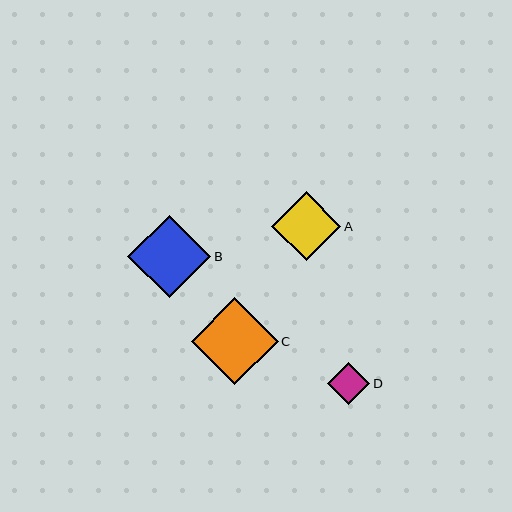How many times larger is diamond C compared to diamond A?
Diamond C is approximately 1.3 times the size of diamond A.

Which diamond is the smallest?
Diamond D is the smallest with a size of approximately 42 pixels.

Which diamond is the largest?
Diamond C is the largest with a size of approximately 87 pixels.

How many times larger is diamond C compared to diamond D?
Diamond C is approximately 2.1 times the size of diamond D.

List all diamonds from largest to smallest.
From largest to smallest: C, B, A, D.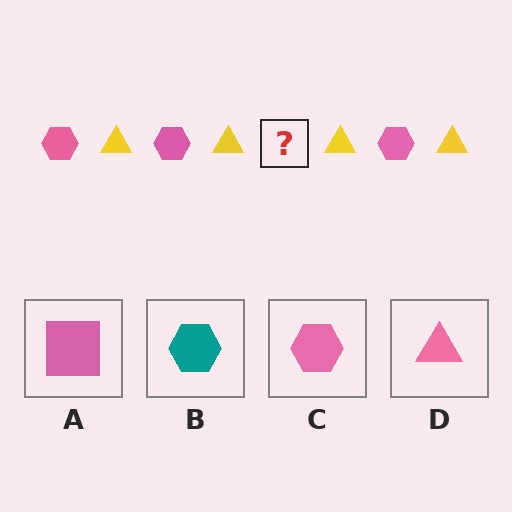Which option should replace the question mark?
Option C.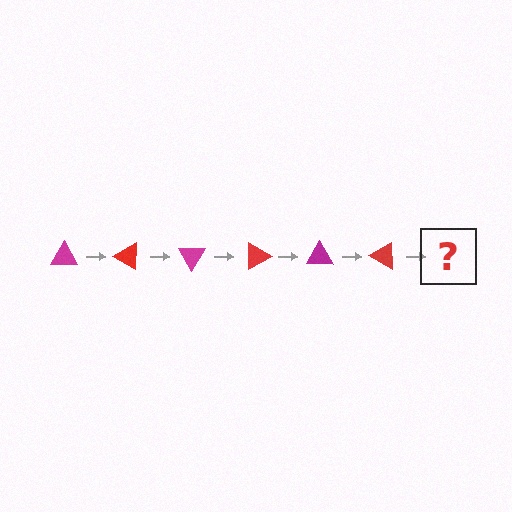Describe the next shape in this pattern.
It should be a magenta triangle, rotated 180 degrees from the start.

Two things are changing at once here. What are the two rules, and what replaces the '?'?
The two rules are that it rotates 30 degrees each step and the color cycles through magenta and red. The '?' should be a magenta triangle, rotated 180 degrees from the start.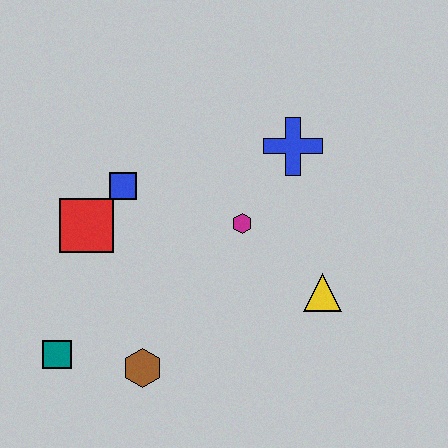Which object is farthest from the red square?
The yellow triangle is farthest from the red square.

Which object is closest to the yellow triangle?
The magenta hexagon is closest to the yellow triangle.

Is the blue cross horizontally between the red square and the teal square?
No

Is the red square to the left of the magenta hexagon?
Yes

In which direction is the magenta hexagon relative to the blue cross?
The magenta hexagon is below the blue cross.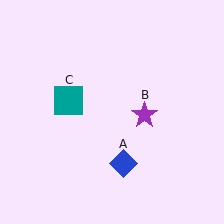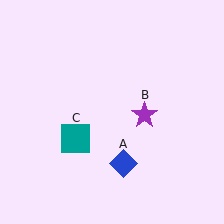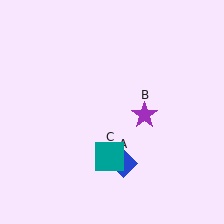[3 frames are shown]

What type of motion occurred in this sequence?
The teal square (object C) rotated counterclockwise around the center of the scene.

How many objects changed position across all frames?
1 object changed position: teal square (object C).